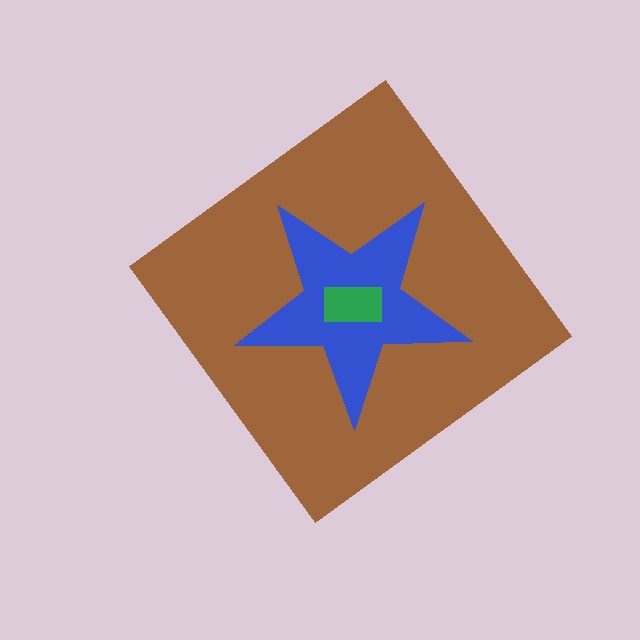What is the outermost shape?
The brown diamond.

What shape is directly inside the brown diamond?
The blue star.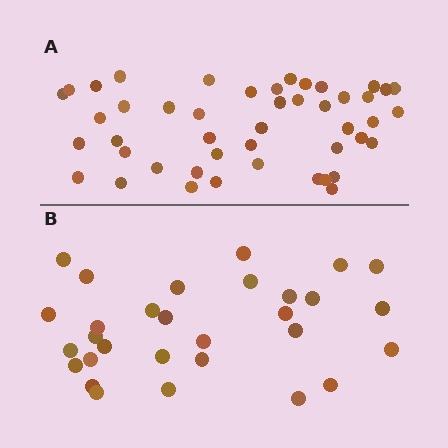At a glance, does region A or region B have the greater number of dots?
Region A (the top region) has more dots.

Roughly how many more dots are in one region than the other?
Region A has approximately 15 more dots than region B.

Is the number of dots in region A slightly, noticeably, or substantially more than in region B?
Region A has substantially more. The ratio is roughly 1.5 to 1.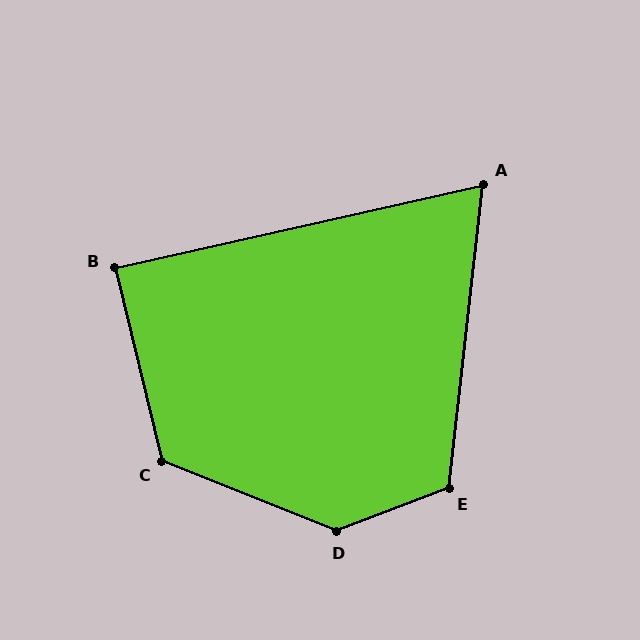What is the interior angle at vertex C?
Approximately 126 degrees (obtuse).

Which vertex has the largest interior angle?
D, at approximately 137 degrees.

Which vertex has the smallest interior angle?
A, at approximately 71 degrees.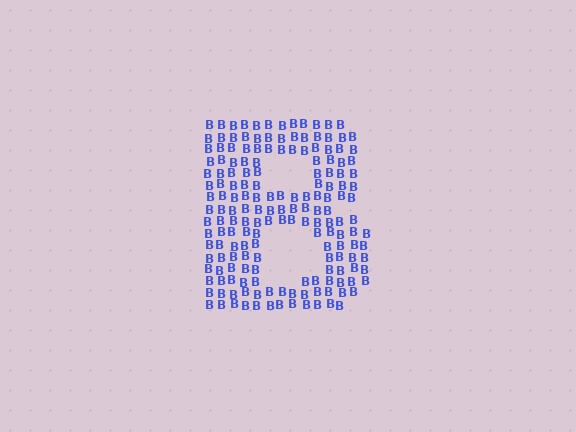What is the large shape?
The large shape is the letter B.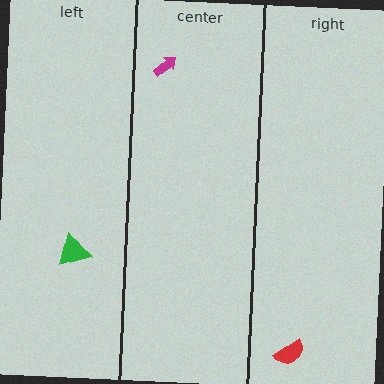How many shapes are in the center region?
1.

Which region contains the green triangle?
The left region.